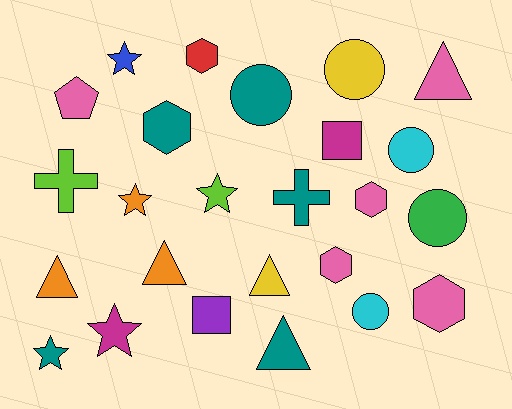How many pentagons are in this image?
There is 1 pentagon.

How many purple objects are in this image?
There is 1 purple object.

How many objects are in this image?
There are 25 objects.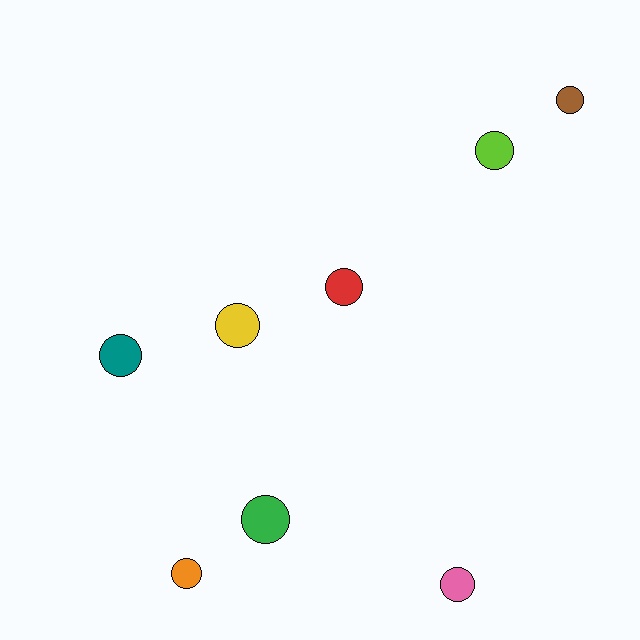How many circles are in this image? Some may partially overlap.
There are 8 circles.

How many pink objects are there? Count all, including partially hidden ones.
There is 1 pink object.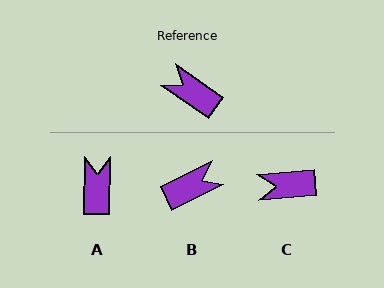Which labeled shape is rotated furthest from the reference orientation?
B, about 118 degrees away.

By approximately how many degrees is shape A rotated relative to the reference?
Approximately 55 degrees clockwise.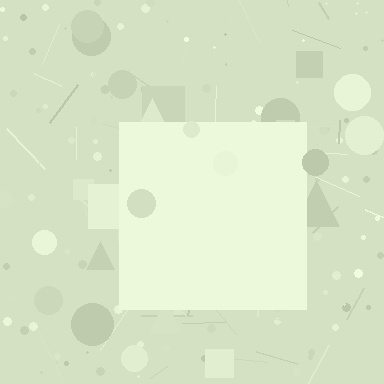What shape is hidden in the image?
A square is hidden in the image.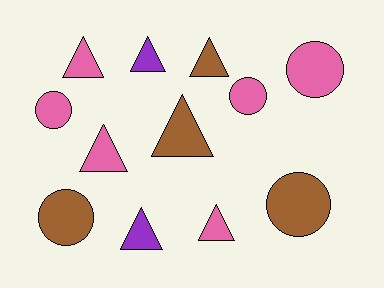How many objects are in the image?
There are 12 objects.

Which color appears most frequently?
Pink, with 6 objects.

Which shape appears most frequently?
Triangle, with 7 objects.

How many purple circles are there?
There are no purple circles.